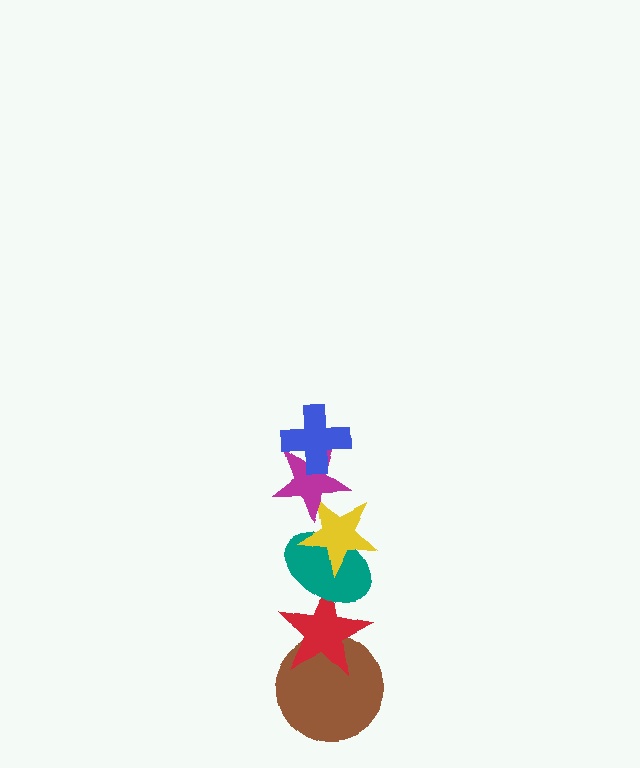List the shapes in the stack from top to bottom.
From top to bottom: the blue cross, the magenta star, the yellow star, the teal ellipse, the red star, the brown circle.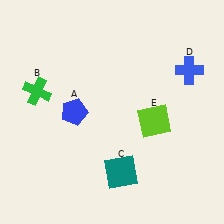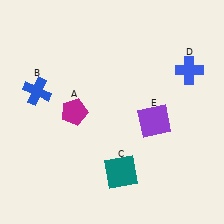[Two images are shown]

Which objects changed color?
A changed from blue to magenta. B changed from green to blue. E changed from lime to purple.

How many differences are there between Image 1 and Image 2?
There are 3 differences between the two images.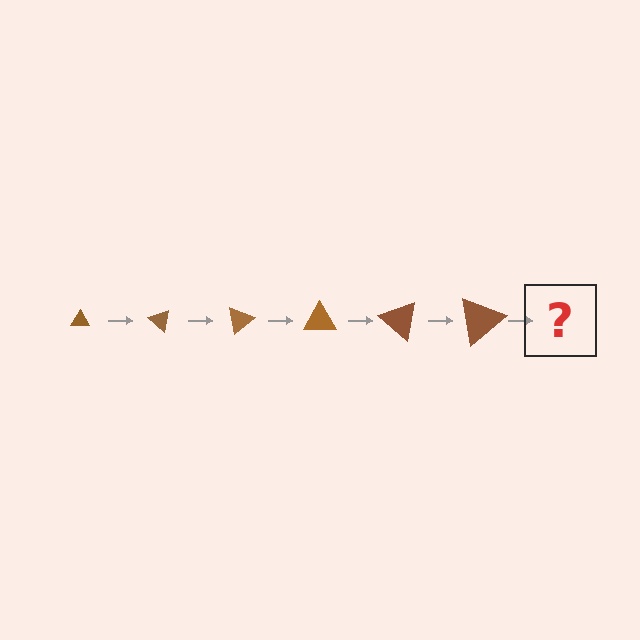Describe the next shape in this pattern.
It should be a triangle, larger than the previous one and rotated 240 degrees from the start.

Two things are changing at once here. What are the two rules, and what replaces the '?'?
The two rules are that the triangle grows larger each step and it rotates 40 degrees each step. The '?' should be a triangle, larger than the previous one and rotated 240 degrees from the start.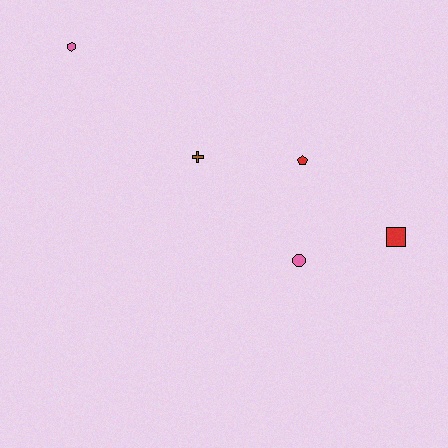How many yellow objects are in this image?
There are no yellow objects.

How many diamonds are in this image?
There are no diamonds.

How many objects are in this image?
There are 5 objects.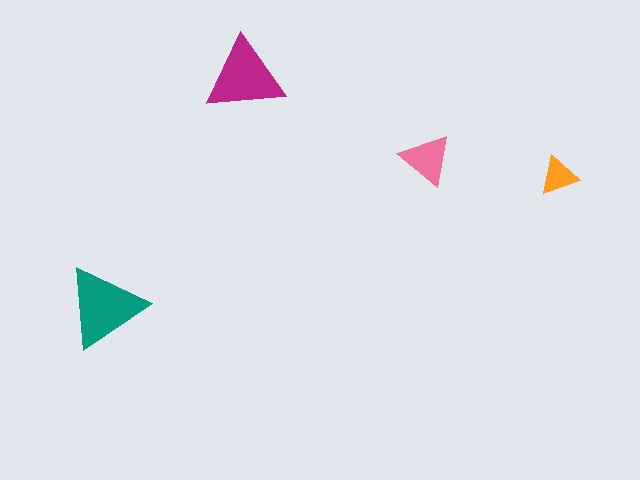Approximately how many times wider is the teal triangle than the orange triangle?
About 2 times wider.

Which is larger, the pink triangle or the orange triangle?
The pink one.